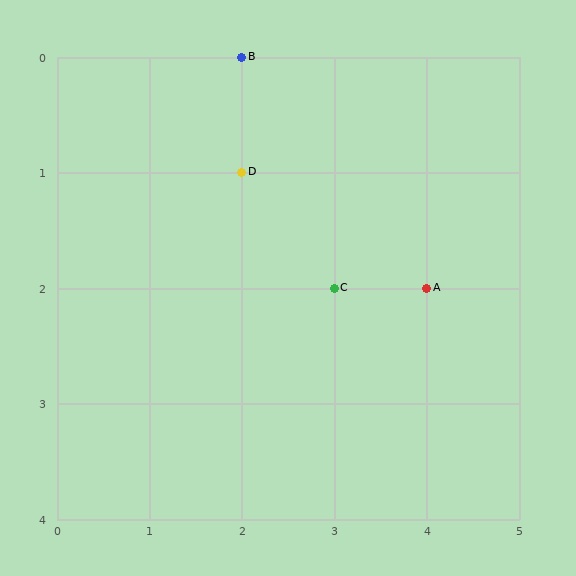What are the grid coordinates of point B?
Point B is at grid coordinates (2, 0).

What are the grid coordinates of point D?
Point D is at grid coordinates (2, 1).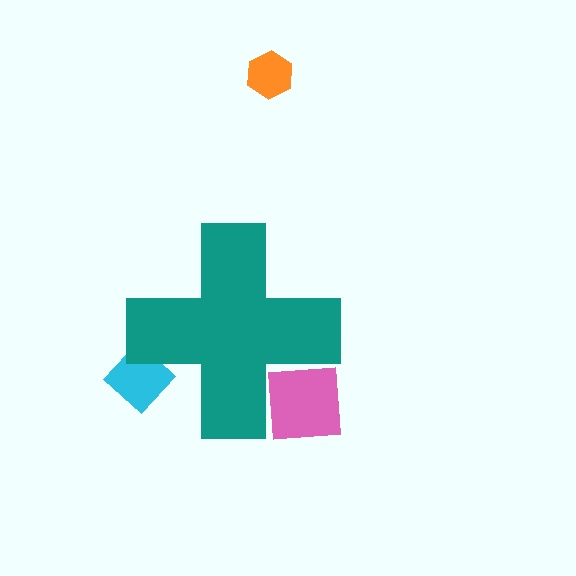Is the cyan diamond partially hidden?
Yes, the cyan diamond is partially hidden behind the teal cross.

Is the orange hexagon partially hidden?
No, the orange hexagon is fully visible.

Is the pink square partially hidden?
Yes, the pink square is partially hidden behind the teal cross.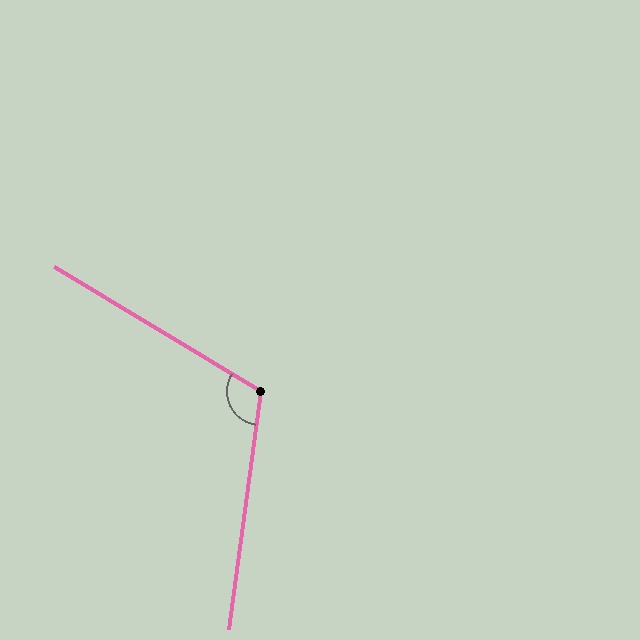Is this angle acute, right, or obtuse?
It is obtuse.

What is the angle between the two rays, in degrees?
Approximately 113 degrees.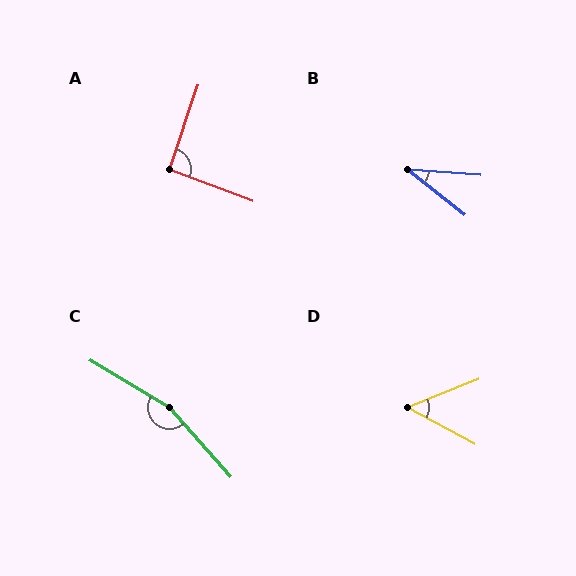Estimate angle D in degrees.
Approximately 50 degrees.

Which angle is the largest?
C, at approximately 163 degrees.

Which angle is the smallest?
B, at approximately 34 degrees.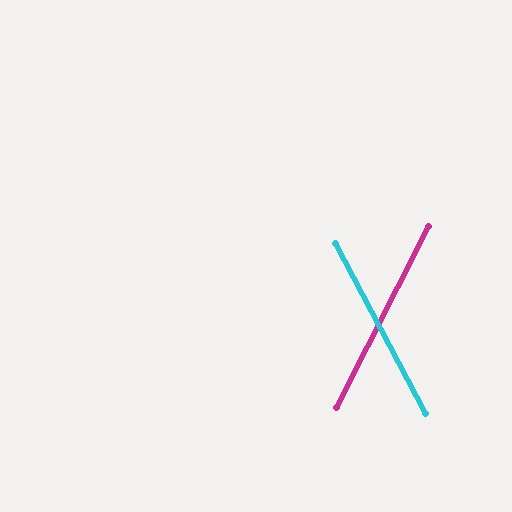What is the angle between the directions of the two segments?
Approximately 55 degrees.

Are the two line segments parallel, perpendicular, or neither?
Neither parallel nor perpendicular — they differ by about 55°.